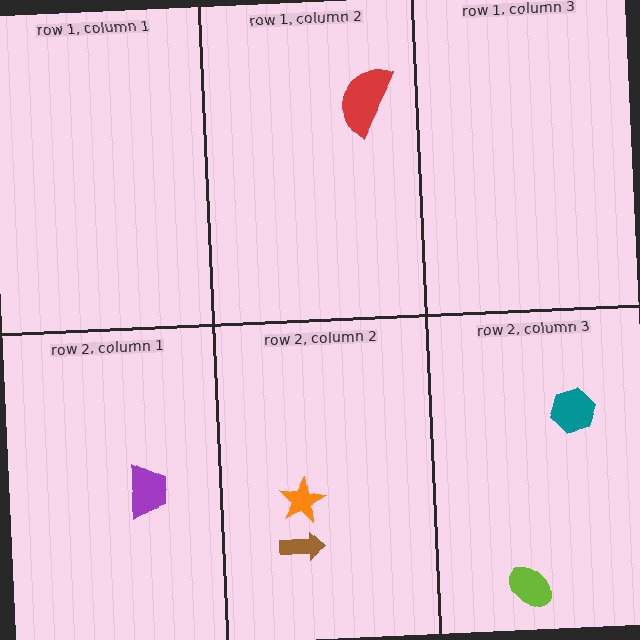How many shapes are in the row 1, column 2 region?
1.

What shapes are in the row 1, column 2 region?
The red semicircle.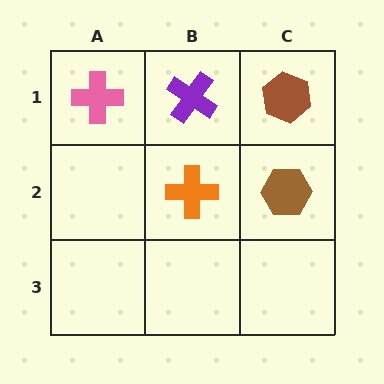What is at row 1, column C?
A brown hexagon.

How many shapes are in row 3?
0 shapes.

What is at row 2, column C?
A brown hexagon.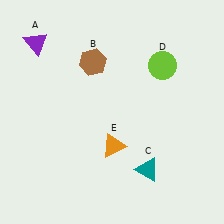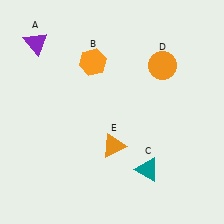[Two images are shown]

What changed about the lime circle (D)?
In Image 1, D is lime. In Image 2, it changed to orange.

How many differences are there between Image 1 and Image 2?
There are 2 differences between the two images.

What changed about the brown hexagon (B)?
In Image 1, B is brown. In Image 2, it changed to orange.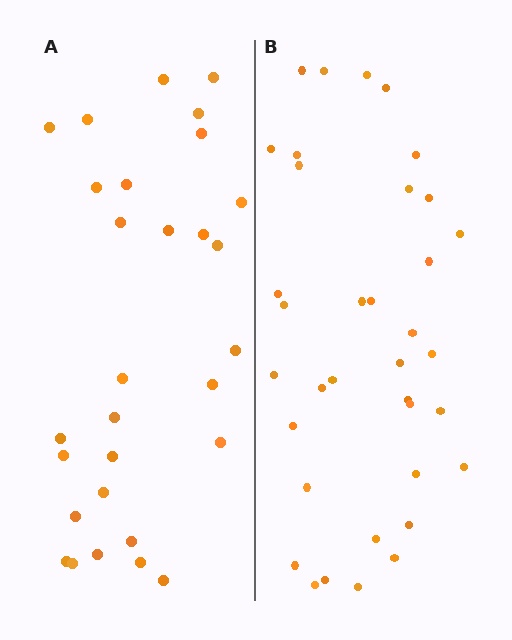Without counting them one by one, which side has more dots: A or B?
Region B (the right region) has more dots.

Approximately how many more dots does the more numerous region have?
Region B has roughly 8 or so more dots than region A.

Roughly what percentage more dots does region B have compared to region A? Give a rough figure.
About 25% more.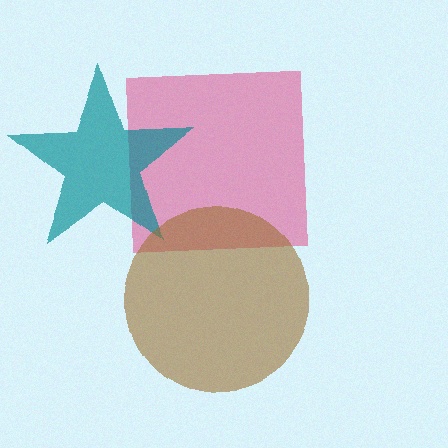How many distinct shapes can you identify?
There are 3 distinct shapes: a pink square, a teal star, a brown circle.